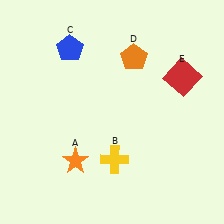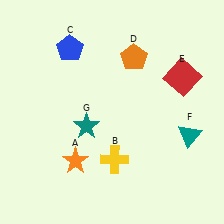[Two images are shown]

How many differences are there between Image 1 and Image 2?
There are 2 differences between the two images.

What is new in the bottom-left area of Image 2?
A teal star (G) was added in the bottom-left area of Image 2.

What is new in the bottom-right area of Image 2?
A teal triangle (F) was added in the bottom-right area of Image 2.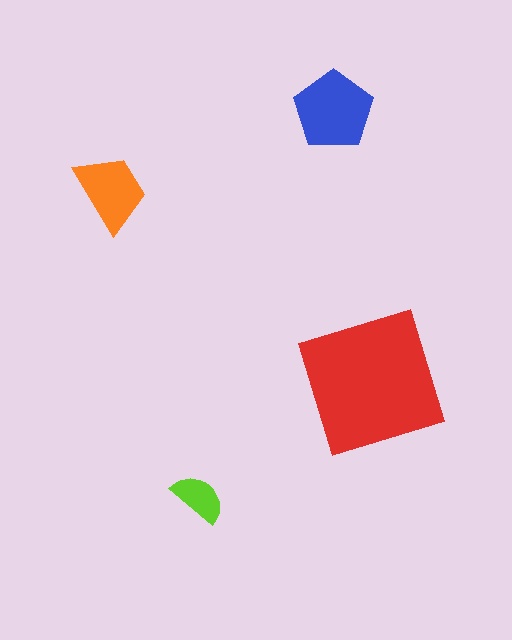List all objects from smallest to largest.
The lime semicircle, the orange trapezoid, the blue pentagon, the red square.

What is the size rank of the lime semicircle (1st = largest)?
4th.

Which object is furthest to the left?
The orange trapezoid is leftmost.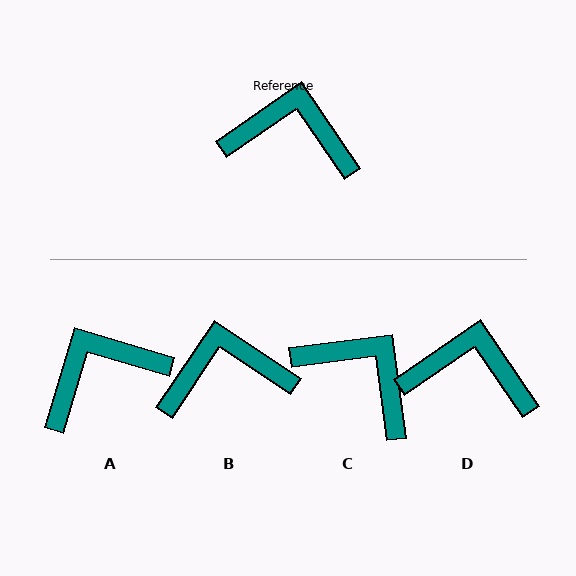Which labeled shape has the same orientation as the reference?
D.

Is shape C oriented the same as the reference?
No, it is off by about 27 degrees.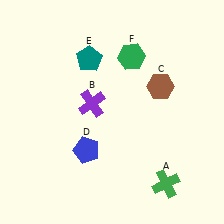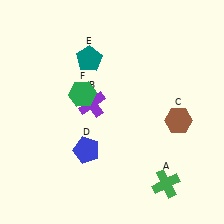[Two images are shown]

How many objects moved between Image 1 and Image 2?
2 objects moved between the two images.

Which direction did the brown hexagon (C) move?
The brown hexagon (C) moved down.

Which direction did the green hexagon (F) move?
The green hexagon (F) moved left.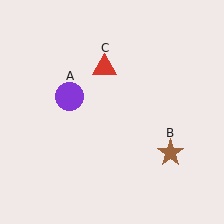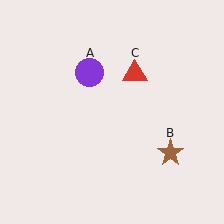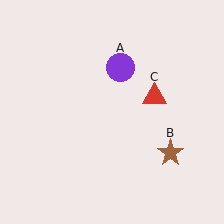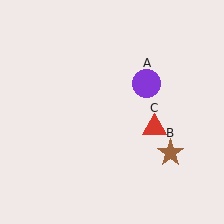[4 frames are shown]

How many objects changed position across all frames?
2 objects changed position: purple circle (object A), red triangle (object C).